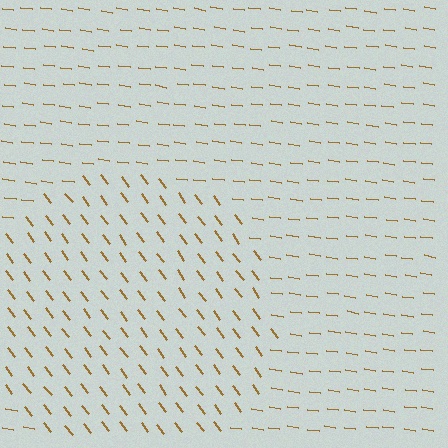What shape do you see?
I see a circle.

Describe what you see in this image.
The image is filled with small brown line segments. A circle region in the image has lines oriented differently from the surrounding lines, creating a visible texture boundary.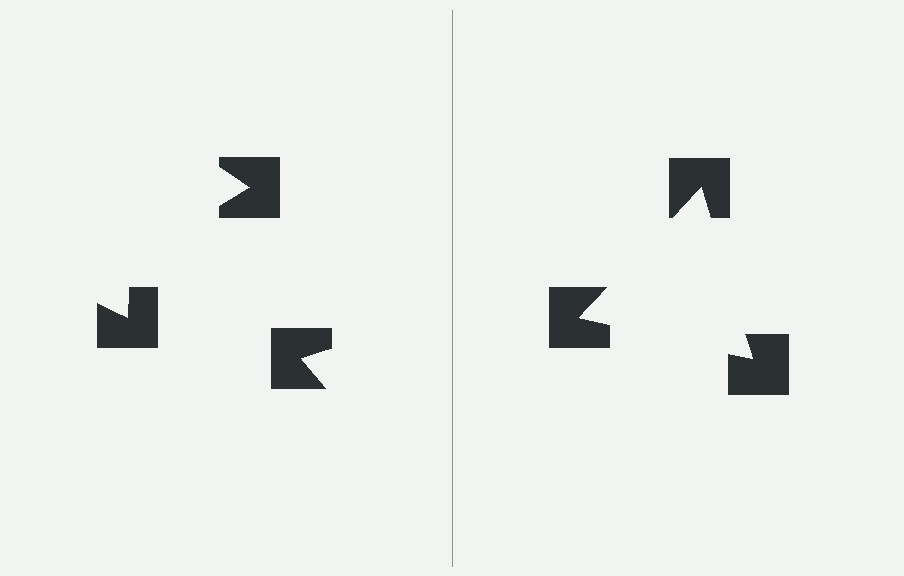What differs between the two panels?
The notched squares are positioned identically on both sides; only the wedge orientations differ. On the right they align to a triangle; on the left they are misaligned.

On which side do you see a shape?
An illusory triangle appears on the right side. On the left side the wedge cuts are rotated, so no coherent shape forms.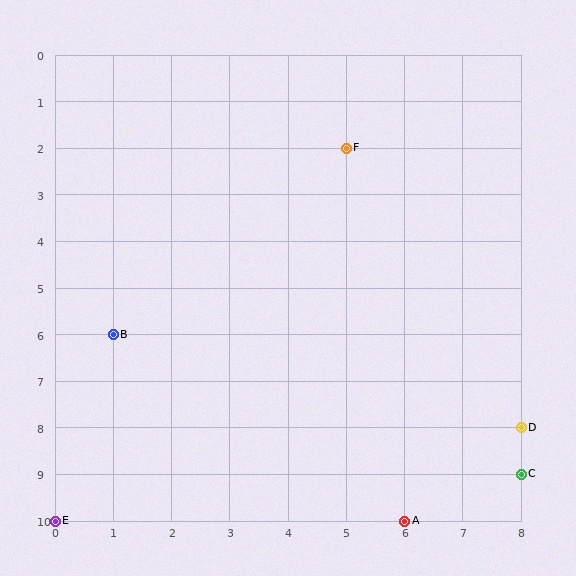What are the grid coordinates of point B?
Point B is at grid coordinates (1, 6).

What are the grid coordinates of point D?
Point D is at grid coordinates (8, 8).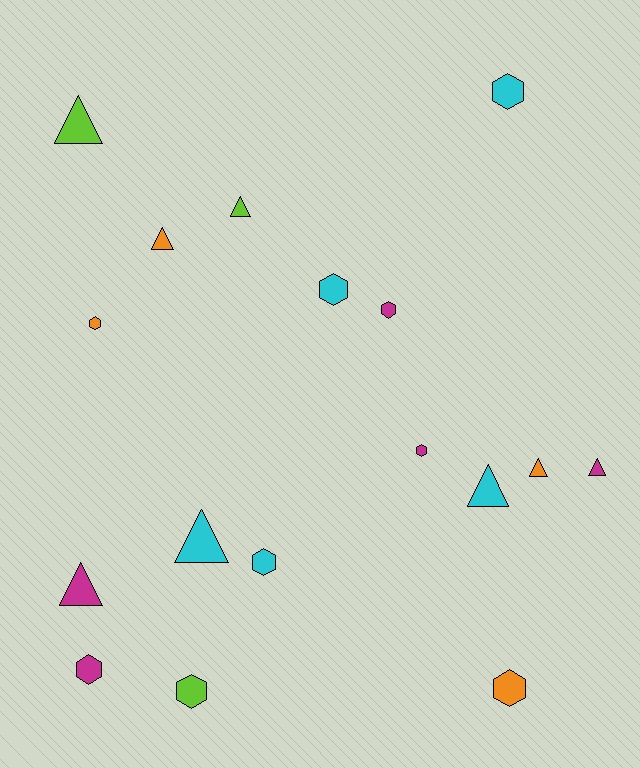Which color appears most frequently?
Magenta, with 5 objects.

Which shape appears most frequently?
Hexagon, with 9 objects.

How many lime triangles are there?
There are 2 lime triangles.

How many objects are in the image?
There are 17 objects.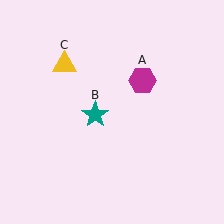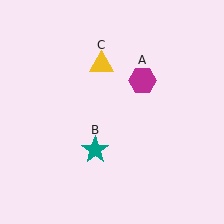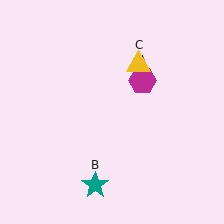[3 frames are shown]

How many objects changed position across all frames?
2 objects changed position: teal star (object B), yellow triangle (object C).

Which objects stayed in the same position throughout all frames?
Magenta hexagon (object A) remained stationary.